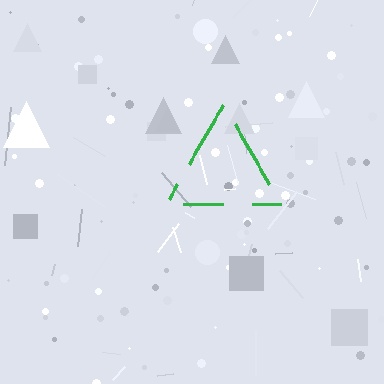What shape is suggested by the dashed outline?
The dashed outline suggests a triangle.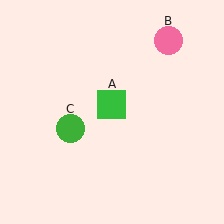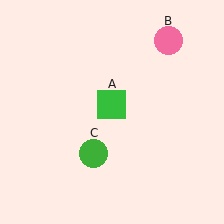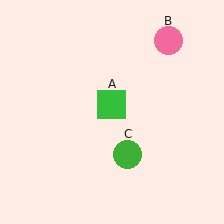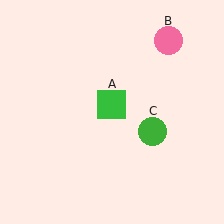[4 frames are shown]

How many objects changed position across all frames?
1 object changed position: green circle (object C).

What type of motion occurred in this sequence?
The green circle (object C) rotated counterclockwise around the center of the scene.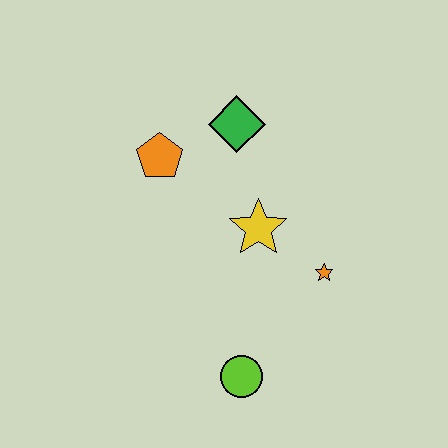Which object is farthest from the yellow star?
The lime circle is farthest from the yellow star.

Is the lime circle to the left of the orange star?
Yes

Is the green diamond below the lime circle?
No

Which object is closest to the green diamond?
The orange pentagon is closest to the green diamond.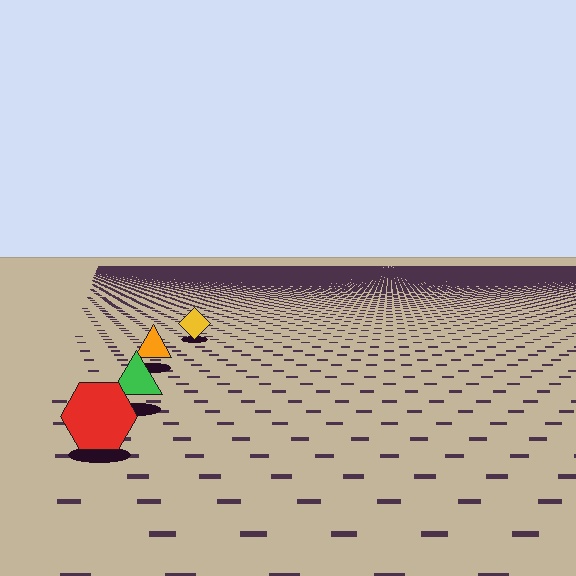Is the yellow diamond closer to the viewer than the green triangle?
No. The green triangle is closer — you can tell from the texture gradient: the ground texture is coarser near it.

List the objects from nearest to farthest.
From nearest to farthest: the red hexagon, the green triangle, the orange triangle, the yellow diamond.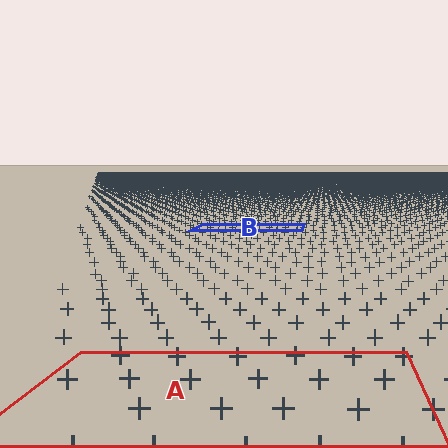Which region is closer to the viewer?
Region A is closer. The texture elements there are larger and more spread out.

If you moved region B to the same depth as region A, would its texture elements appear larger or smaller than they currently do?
They would appear larger. At a closer depth, the same texture elements are projected at a bigger on-screen size.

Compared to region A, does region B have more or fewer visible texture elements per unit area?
Region B has more texture elements per unit area — they are packed more densely because it is farther away.